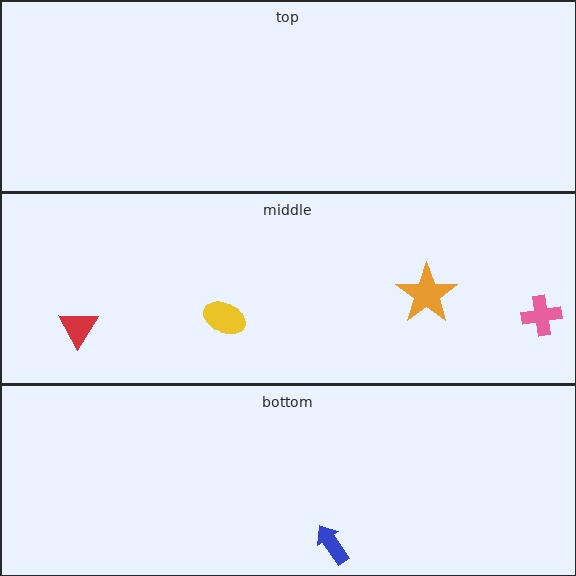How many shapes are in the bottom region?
1.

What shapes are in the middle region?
The pink cross, the yellow ellipse, the red triangle, the orange star.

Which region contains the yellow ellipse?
The middle region.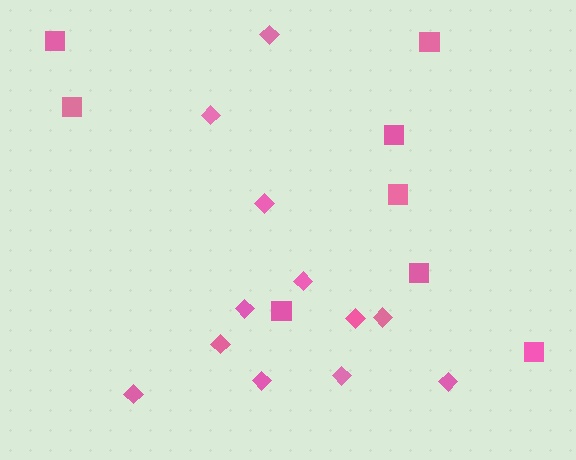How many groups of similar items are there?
There are 2 groups: one group of diamonds (12) and one group of squares (8).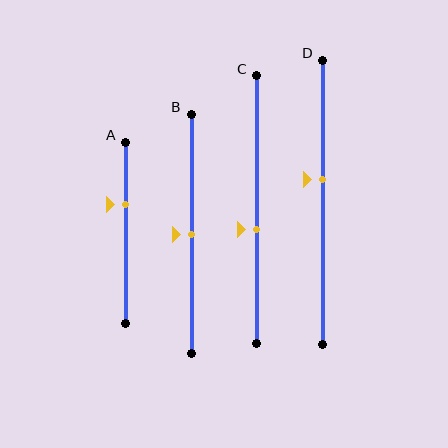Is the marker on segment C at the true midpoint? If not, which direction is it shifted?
No, the marker on segment C is shifted downward by about 7% of the segment length.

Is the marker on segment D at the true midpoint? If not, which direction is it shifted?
No, the marker on segment D is shifted upward by about 8% of the segment length.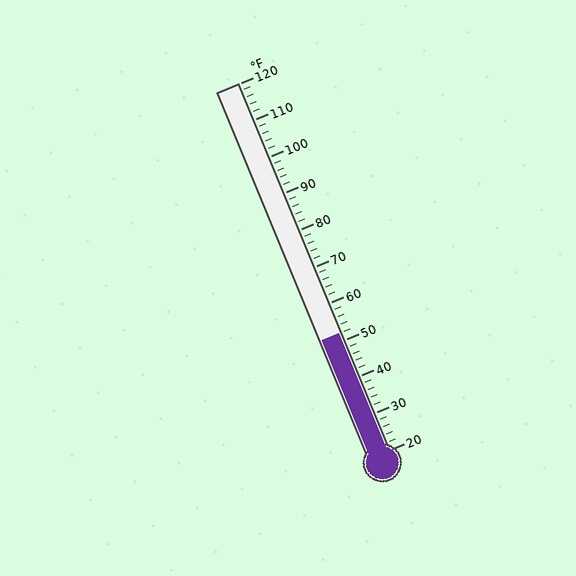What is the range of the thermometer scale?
The thermometer scale ranges from 20°F to 120°F.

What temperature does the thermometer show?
The thermometer shows approximately 52°F.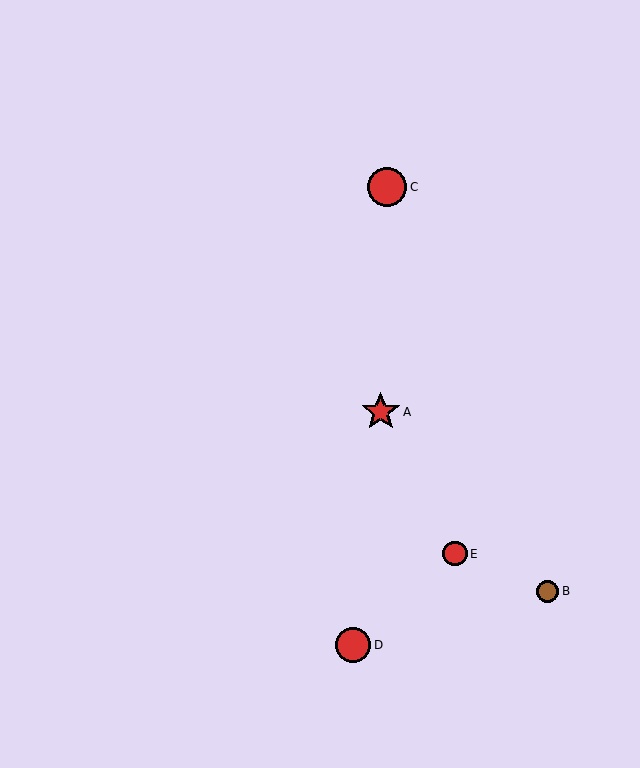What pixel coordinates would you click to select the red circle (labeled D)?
Click at (353, 645) to select the red circle D.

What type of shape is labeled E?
Shape E is a red circle.